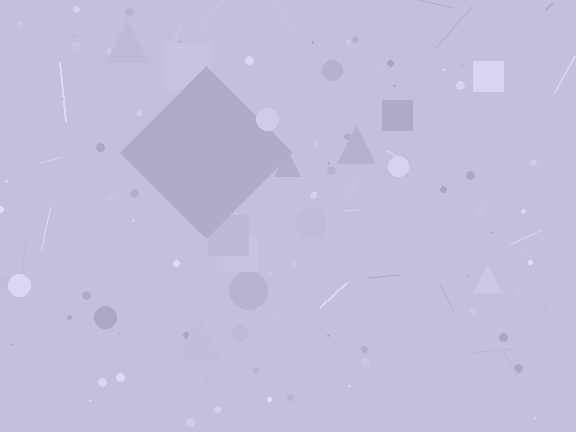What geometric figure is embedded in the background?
A diamond is embedded in the background.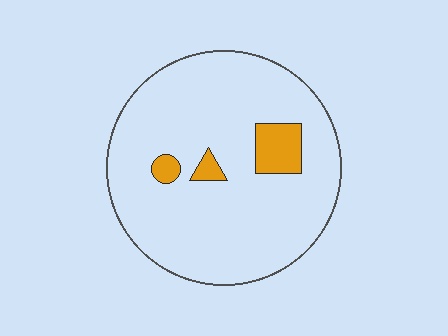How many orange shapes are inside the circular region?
3.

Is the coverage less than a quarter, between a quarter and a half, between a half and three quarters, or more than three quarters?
Less than a quarter.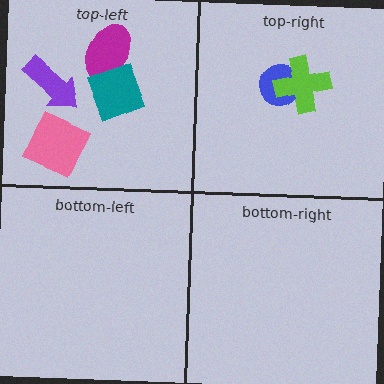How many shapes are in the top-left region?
4.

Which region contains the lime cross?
The top-right region.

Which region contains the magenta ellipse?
The top-left region.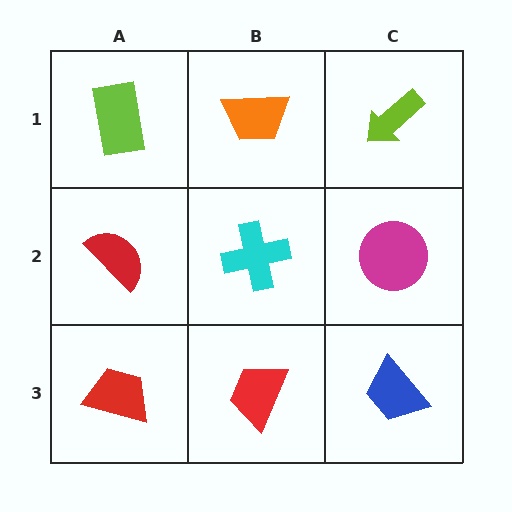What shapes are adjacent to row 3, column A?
A red semicircle (row 2, column A), a red trapezoid (row 3, column B).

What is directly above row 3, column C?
A magenta circle.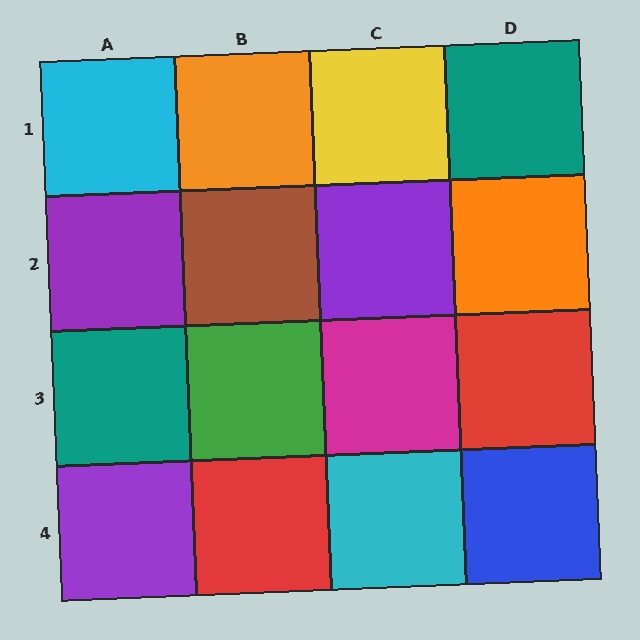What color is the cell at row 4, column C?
Cyan.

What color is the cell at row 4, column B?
Red.